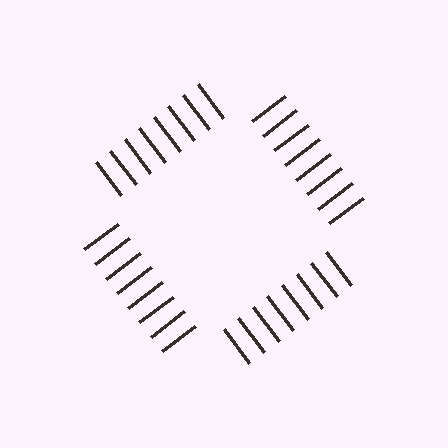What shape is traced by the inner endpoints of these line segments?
An illusory square — the line segments terminate on its edges but no continuous stroke is drawn.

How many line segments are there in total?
32 — 8 along each of the 4 edges.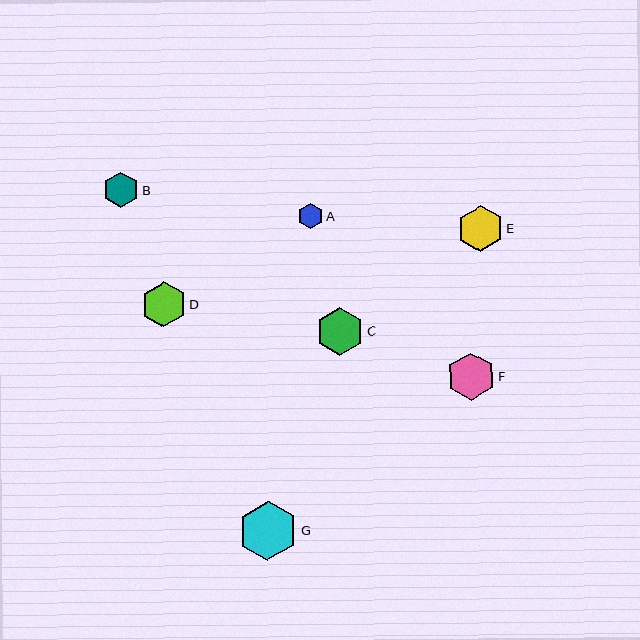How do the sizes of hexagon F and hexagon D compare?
Hexagon F and hexagon D are approximately the same size.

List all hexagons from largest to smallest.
From largest to smallest: G, C, F, E, D, B, A.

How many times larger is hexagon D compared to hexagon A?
Hexagon D is approximately 1.7 times the size of hexagon A.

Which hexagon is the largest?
Hexagon G is the largest with a size of approximately 60 pixels.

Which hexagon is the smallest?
Hexagon A is the smallest with a size of approximately 26 pixels.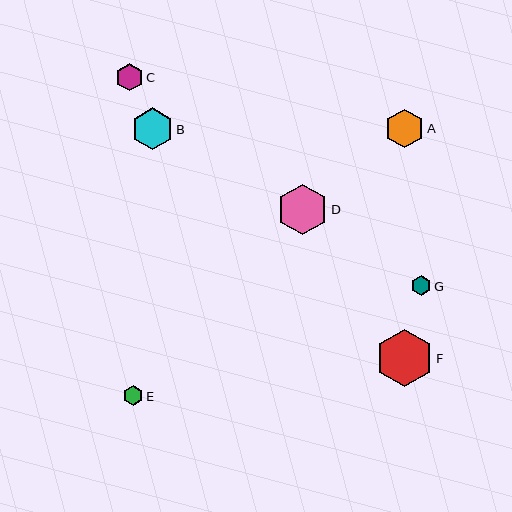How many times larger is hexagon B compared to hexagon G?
Hexagon B is approximately 2.1 times the size of hexagon G.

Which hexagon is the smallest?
Hexagon E is the smallest with a size of approximately 20 pixels.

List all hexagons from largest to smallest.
From largest to smallest: F, D, B, A, C, G, E.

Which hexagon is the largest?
Hexagon F is the largest with a size of approximately 57 pixels.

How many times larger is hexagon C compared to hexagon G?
Hexagon C is approximately 1.3 times the size of hexagon G.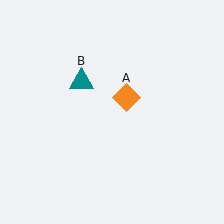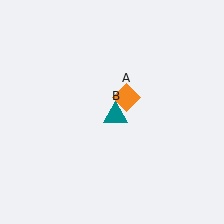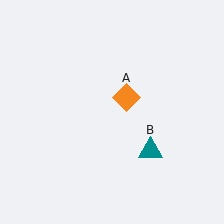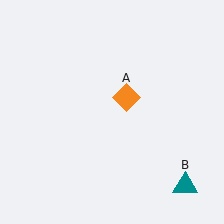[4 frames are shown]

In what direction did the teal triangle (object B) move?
The teal triangle (object B) moved down and to the right.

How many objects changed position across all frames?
1 object changed position: teal triangle (object B).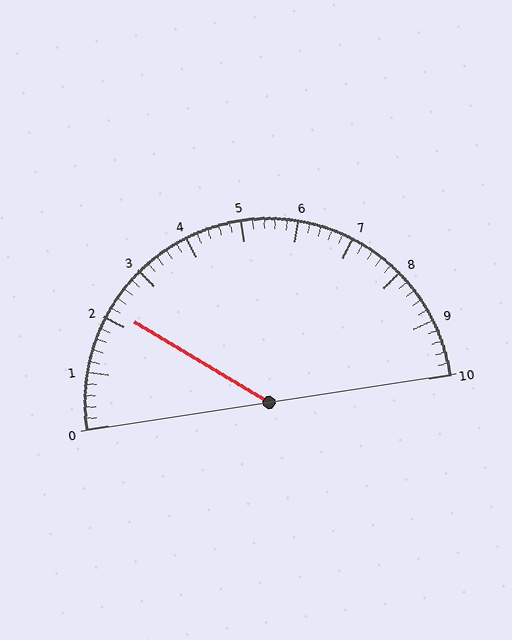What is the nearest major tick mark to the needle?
The nearest major tick mark is 2.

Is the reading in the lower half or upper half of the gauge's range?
The reading is in the lower half of the range (0 to 10).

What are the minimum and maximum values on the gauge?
The gauge ranges from 0 to 10.